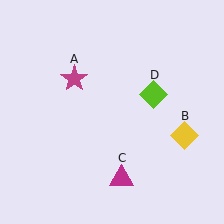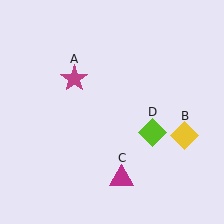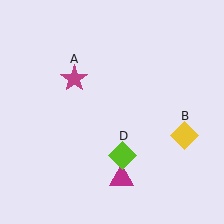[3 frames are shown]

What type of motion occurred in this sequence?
The lime diamond (object D) rotated clockwise around the center of the scene.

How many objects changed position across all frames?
1 object changed position: lime diamond (object D).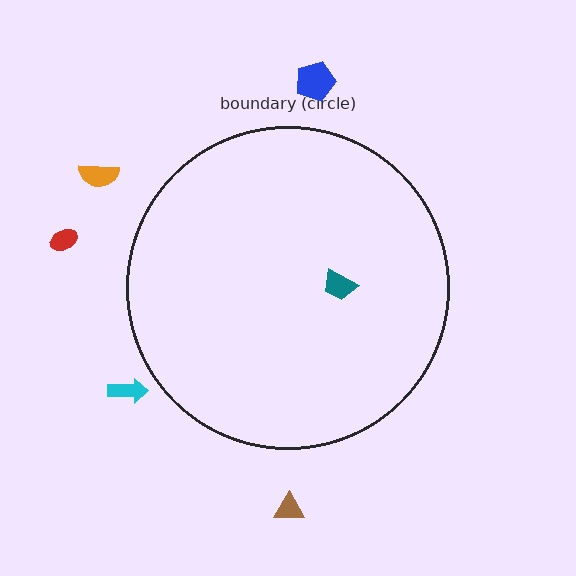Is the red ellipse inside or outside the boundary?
Outside.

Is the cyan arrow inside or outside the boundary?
Outside.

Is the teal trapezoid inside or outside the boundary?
Inside.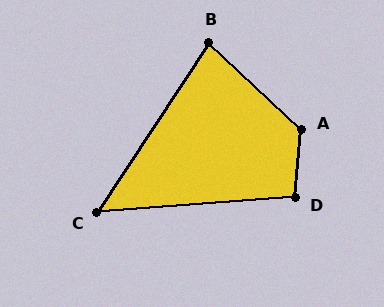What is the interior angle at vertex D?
Approximately 100 degrees (obtuse).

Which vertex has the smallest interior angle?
C, at approximately 52 degrees.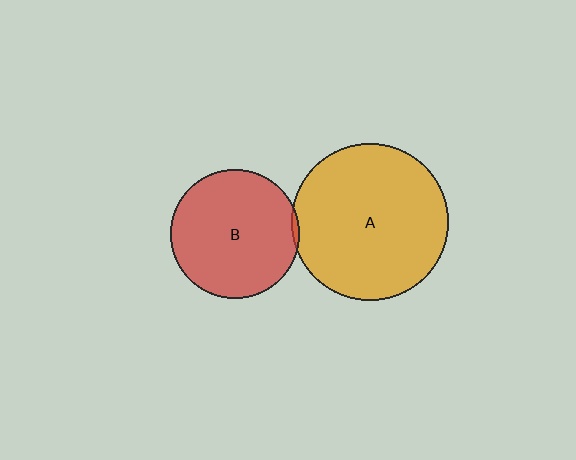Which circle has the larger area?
Circle A (orange).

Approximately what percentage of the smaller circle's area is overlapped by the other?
Approximately 5%.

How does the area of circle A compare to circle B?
Approximately 1.5 times.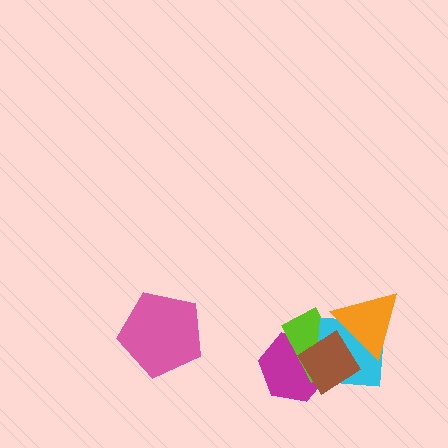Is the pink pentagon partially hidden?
No, no other shape covers it.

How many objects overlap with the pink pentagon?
0 objects overlap with the pink pentagon.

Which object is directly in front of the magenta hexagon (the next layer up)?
The lime rectangle is directly in front of the magenta hexagon.